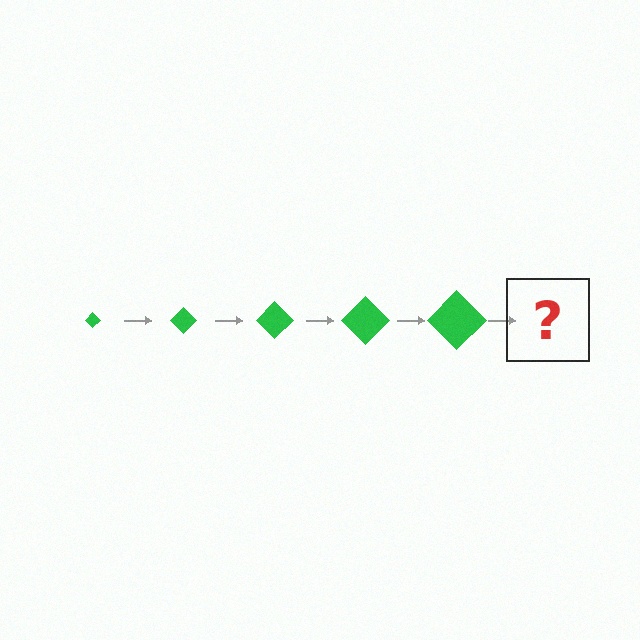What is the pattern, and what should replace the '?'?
The pattern is that the diamond gets progressively larger each step. The '?' should be a green diamond, larger than the previous one.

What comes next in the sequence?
The next element should be a green diamond, larger than the previous one.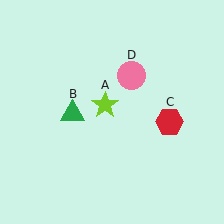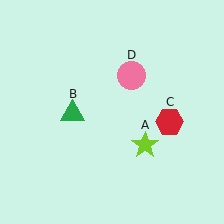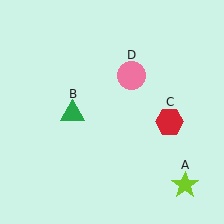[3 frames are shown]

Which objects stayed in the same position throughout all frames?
Green triangle (object B) and red hexagon (object C) and pink circle (object D) remained stationary.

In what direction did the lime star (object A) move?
The lime star (object A) moved down and to the right.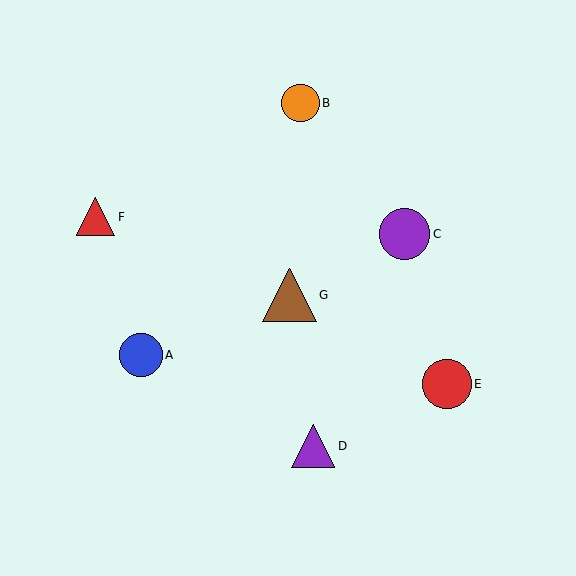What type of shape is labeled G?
Shape G is a brown triangle.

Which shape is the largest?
The brown triangle (labeled G) is the largest.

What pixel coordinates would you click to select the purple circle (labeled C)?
Click at (404, 234) to select the purple circle C.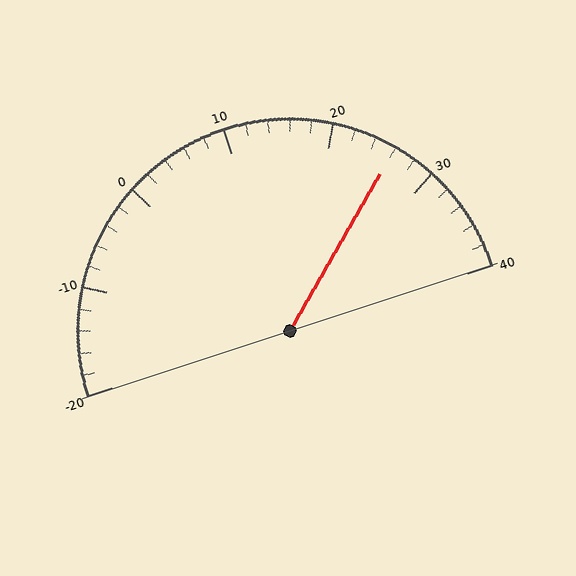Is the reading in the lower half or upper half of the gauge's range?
The reading is in the upper half of the range (-20 to 40).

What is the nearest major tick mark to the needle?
The nearest major tick mark is 30.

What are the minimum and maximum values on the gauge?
The gauge ranges from -20 to 40.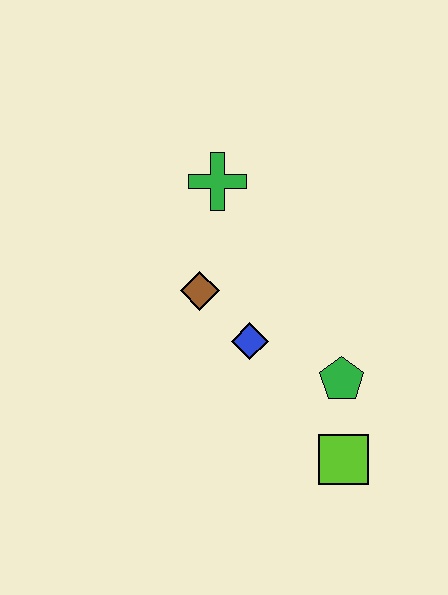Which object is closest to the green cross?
The brown diamond is closest to the green cross.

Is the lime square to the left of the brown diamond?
No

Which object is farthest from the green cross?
The lime square is farthest from the green cross.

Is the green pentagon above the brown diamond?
No